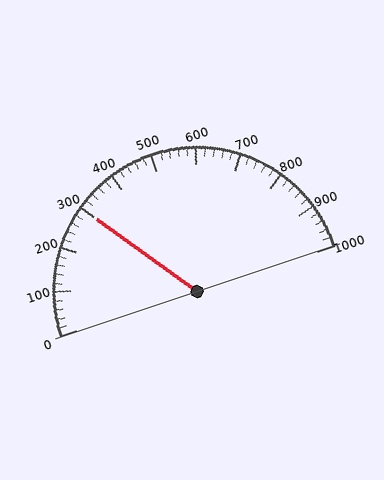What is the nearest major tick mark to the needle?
The nearest major tick mark is 300.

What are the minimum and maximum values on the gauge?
The gauge ranges from 0 to 1000.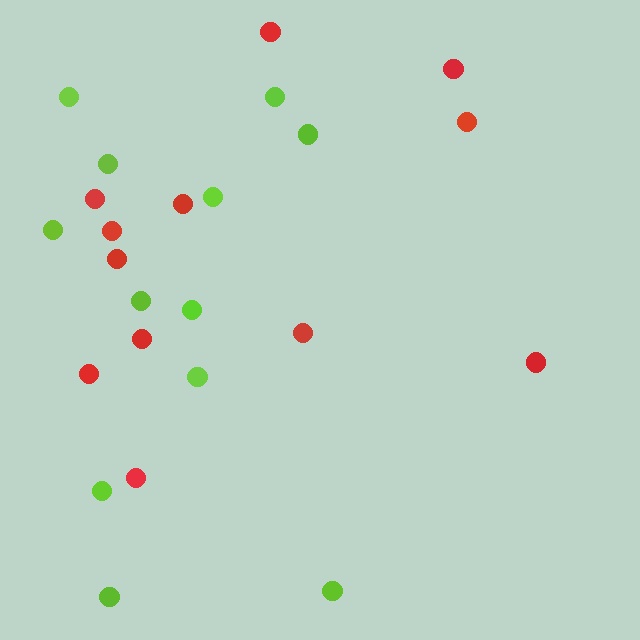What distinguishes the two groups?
There are 2 groups: one group of red circles (12) and one group of lime circles (12).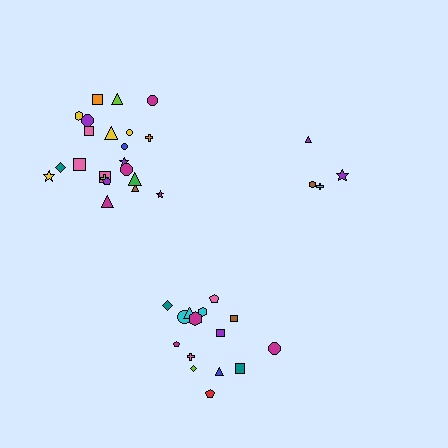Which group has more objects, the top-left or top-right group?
The top-left group.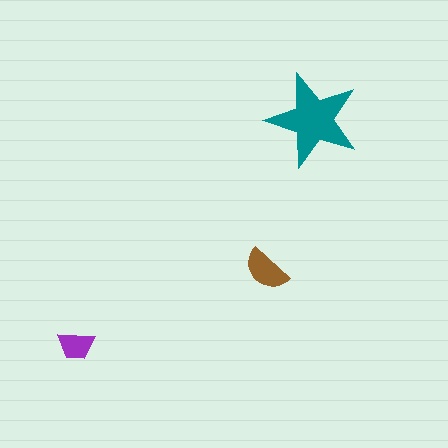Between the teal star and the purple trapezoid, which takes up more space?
The teal star.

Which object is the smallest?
The purple trapezoid.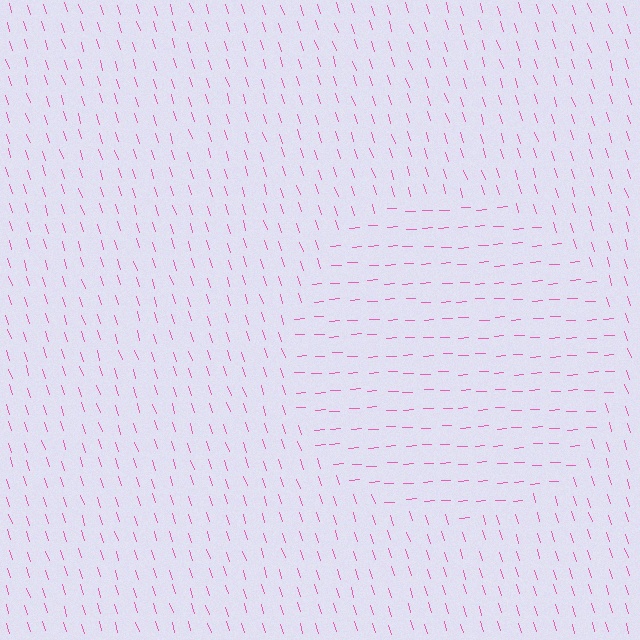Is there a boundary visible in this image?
Yes, there is a texture boundary formed by a change in line orientation.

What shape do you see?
I see a circle.